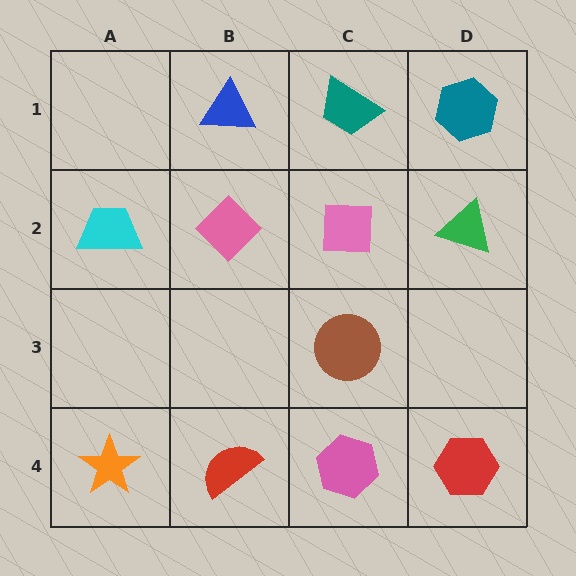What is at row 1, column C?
A teal trapezoid.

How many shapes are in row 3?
1 shape.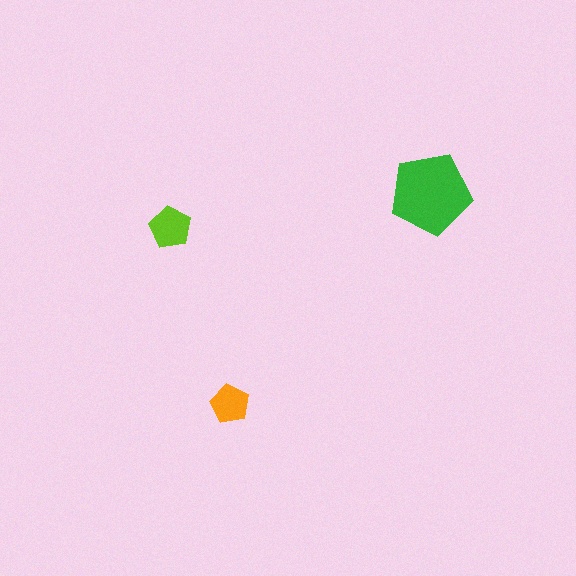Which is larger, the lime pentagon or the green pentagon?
The green one.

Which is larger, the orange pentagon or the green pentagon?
The green one.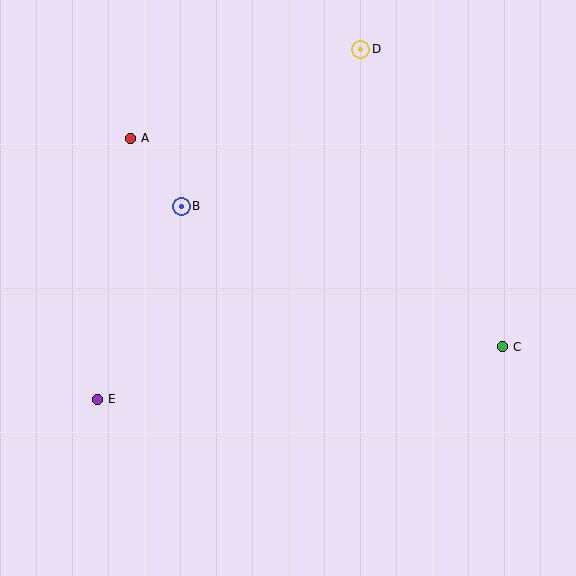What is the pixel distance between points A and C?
The distance between A and C is 427 pixels.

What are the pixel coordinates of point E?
Point E is at (97, 399).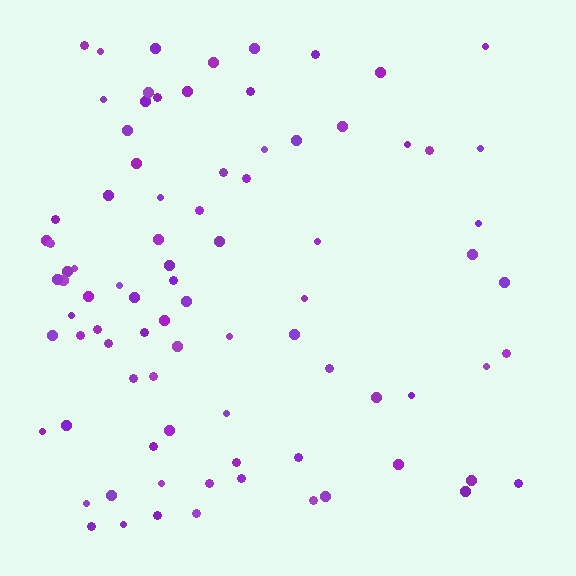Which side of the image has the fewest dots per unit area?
The right.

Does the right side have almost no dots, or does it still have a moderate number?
Still a moderate number, just noticeably fewer than the left.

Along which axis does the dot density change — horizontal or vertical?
Horizontal.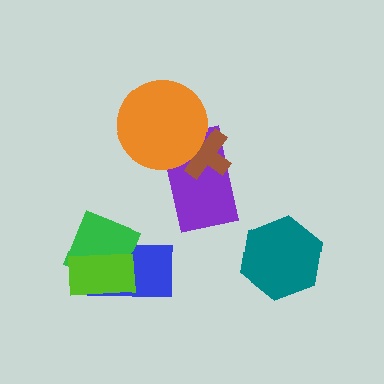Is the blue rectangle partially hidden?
Yes, it is partially covered by another shape.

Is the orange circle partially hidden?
No, no other shape covers it.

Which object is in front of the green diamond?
The lime rectangle is in front of the green diamond.